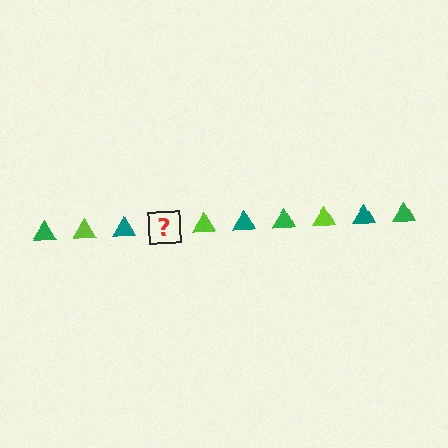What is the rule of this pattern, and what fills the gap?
The rule is that the pattern cycles through green, lime, teal triangles. The gap should be filled with a green triangle.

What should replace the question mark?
The question mark should be replaced with a green triangle.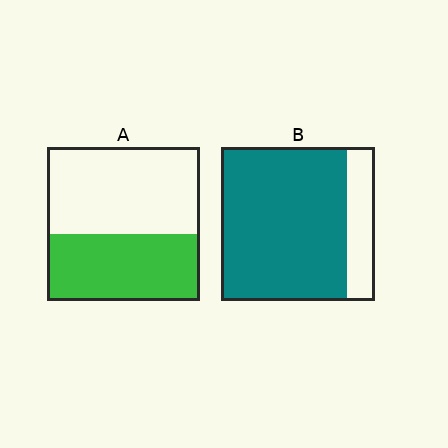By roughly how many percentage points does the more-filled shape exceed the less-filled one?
By roughly 40 percentage points (B over A).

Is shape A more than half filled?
No.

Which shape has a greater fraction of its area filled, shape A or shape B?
Shape B.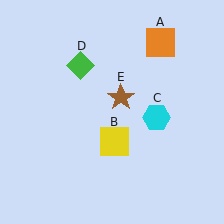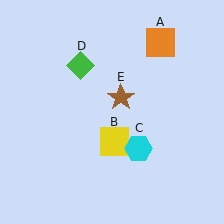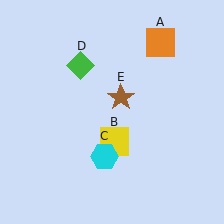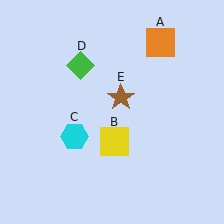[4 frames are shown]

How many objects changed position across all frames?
1 object changed position: cyan hexagon (object C).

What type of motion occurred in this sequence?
The cyan hexagon (object C) rotated clockwise around the center of the scene.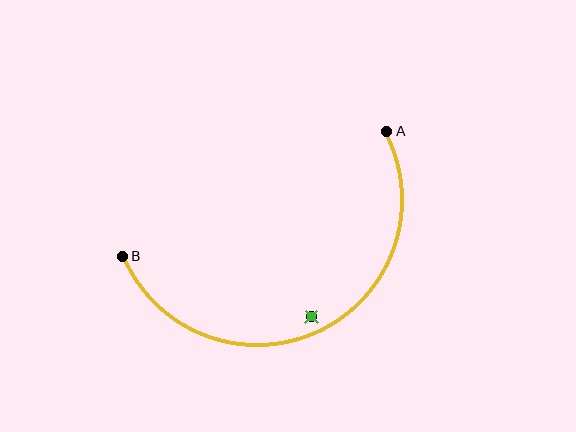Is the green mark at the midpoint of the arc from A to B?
No — the green mark does not lie on the arc at all. It sits slightly inside the curve.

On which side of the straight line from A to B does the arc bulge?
The arc bulges below the straight line connecting A and B.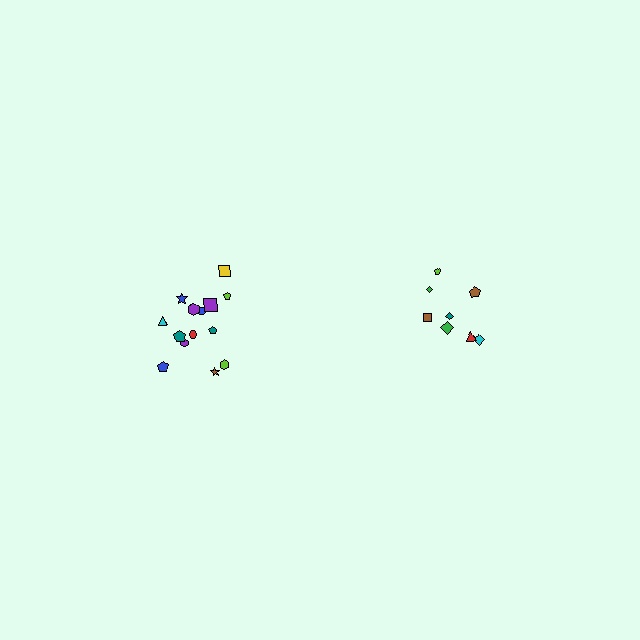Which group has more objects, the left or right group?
The left group.